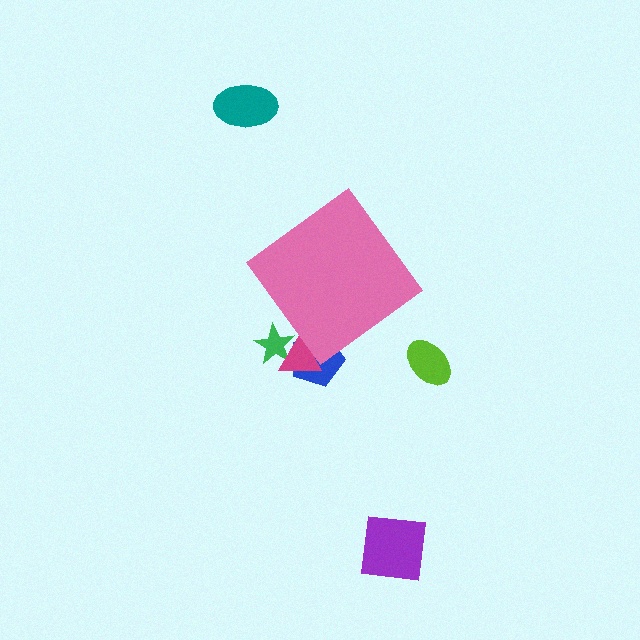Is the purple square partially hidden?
No, the purple square is fully visible.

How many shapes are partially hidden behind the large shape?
3 shapes are partially hidden.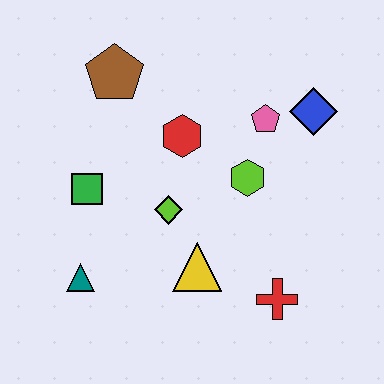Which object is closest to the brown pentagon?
The red hexagon is closest to the brown pentagon.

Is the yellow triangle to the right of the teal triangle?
Yes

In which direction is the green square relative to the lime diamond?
The green square is to the left of the lime diamond.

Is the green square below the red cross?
No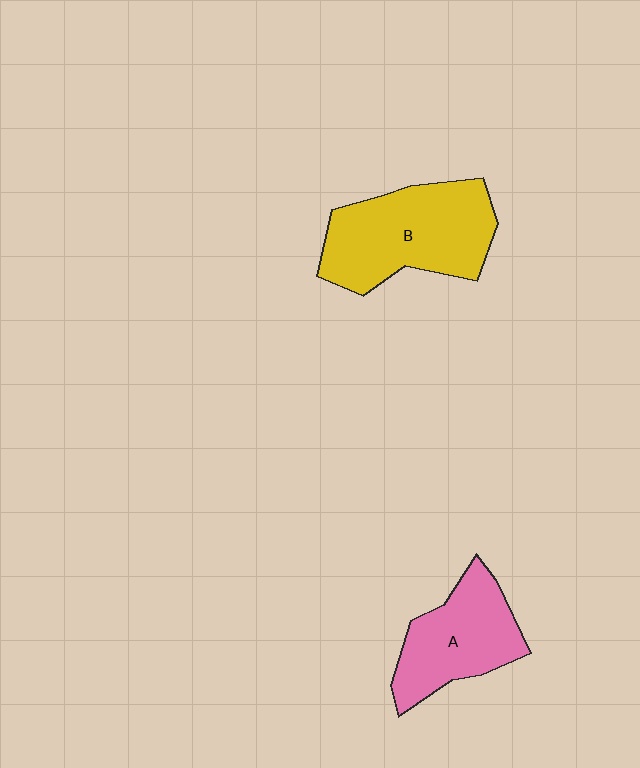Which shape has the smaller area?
Shape A (pink).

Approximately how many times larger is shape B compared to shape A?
Approximately 1.4 times.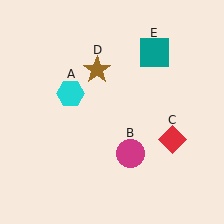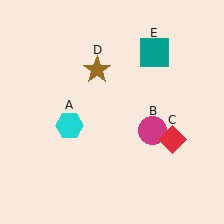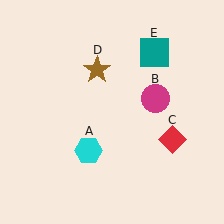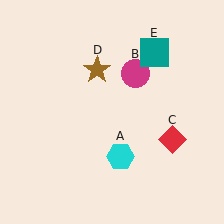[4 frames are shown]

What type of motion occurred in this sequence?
The cyan hexagon (object A), magenta circle (object B) rotated counterclockwise around the center of the scene.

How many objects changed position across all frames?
2 objects changed position: cyan hexagon (object A), magenta circle (object B).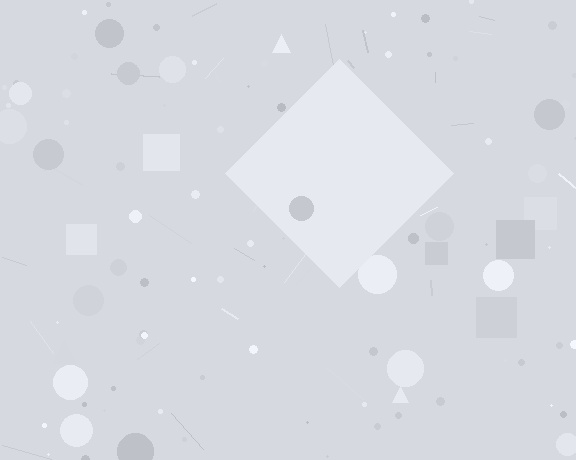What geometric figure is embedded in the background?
A diamond is embedded in the background.